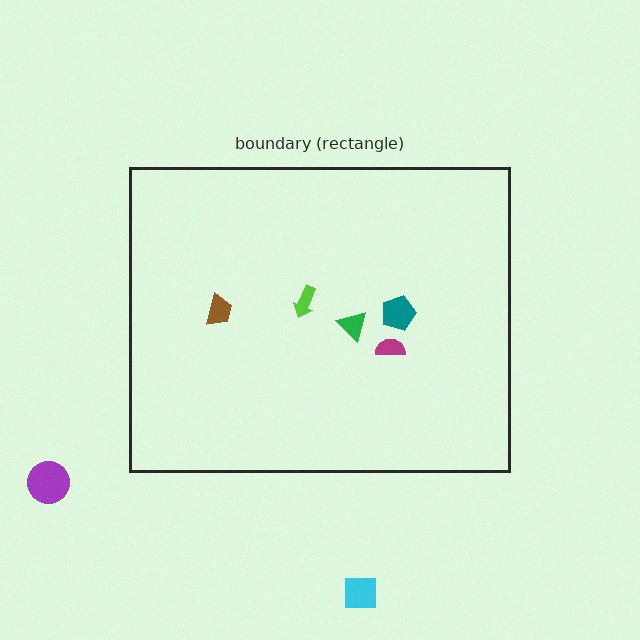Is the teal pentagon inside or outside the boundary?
Inside.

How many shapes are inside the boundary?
5 inside, 2 outside.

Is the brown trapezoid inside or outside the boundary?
Inside.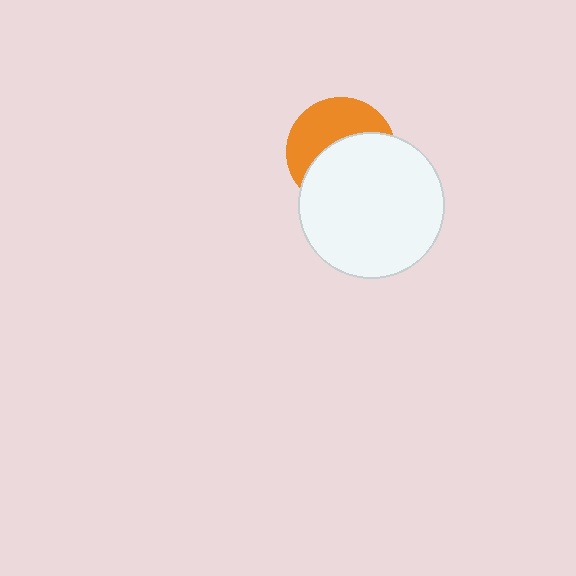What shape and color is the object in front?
The object in front is a white circle.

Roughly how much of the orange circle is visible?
About half of it is visible (roughly 45%).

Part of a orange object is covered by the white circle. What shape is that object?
It is a circle.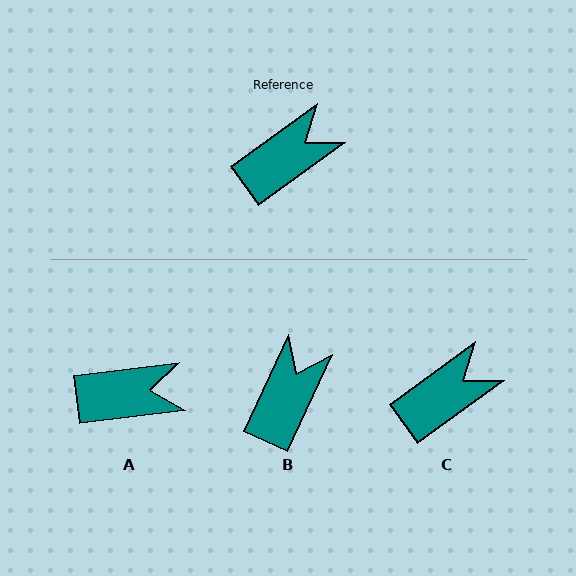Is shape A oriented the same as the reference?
No, it is off by about 29 degrees.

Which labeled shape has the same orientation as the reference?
C.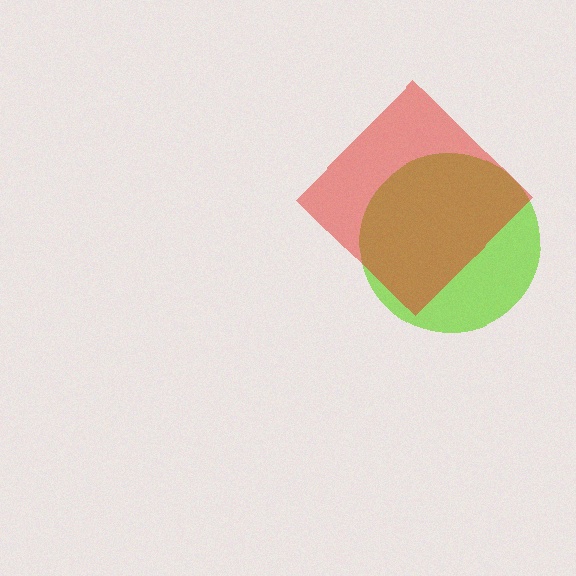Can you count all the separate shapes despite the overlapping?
Yes, there are 2 separate shapes.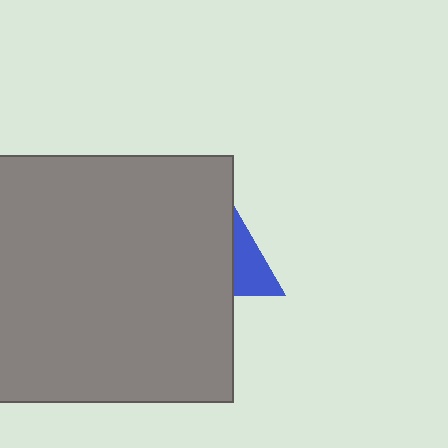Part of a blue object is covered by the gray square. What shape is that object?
It is a triangle.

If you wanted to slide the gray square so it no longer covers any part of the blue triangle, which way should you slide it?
Slide it left — that is the most direct way to separate the two shapes.